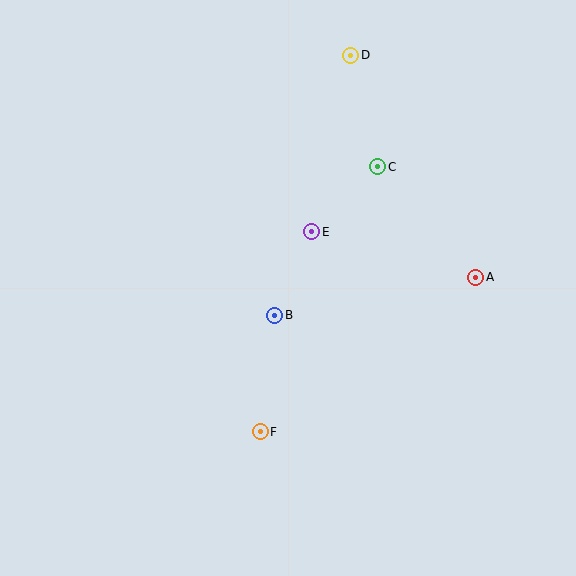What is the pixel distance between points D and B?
The distance between D and B is 271 pixels.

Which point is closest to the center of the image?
Point B at (275, 315) is closest to the center.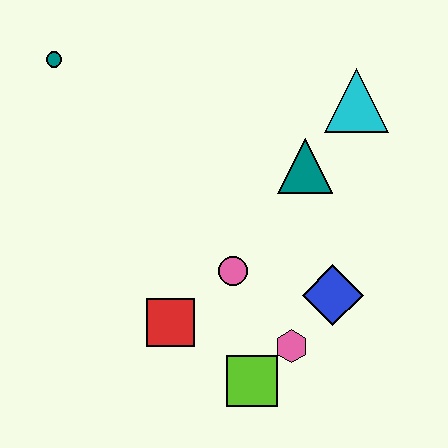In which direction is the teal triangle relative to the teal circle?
The teal triangle is to the right of the teal circle.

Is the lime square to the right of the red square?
Yes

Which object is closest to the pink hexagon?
The lime square is closest to the pink hexagon.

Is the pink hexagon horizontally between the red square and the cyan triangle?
Yes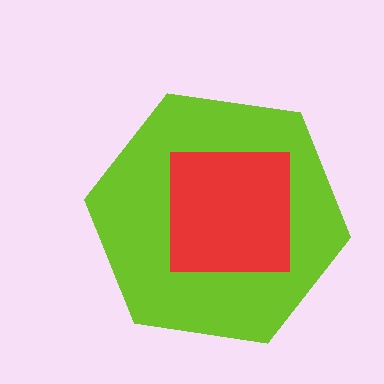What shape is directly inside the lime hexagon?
The red square.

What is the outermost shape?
The lime hexagon.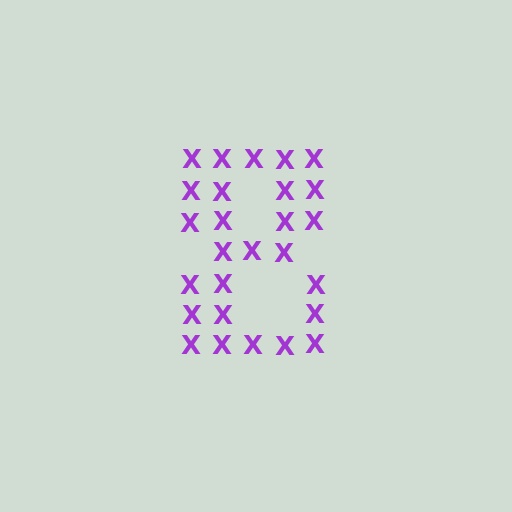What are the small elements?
The small elements are letter X's.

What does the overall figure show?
The overall figure shows the digit 8.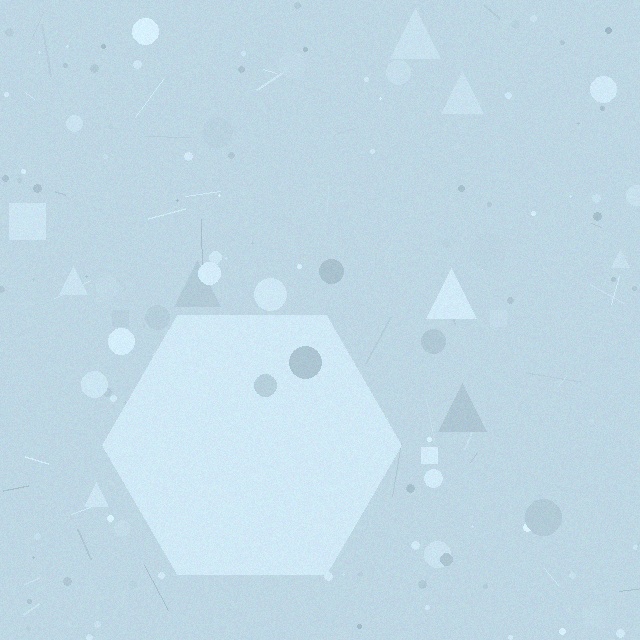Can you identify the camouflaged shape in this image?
The camouflaged shape is a hexagon.